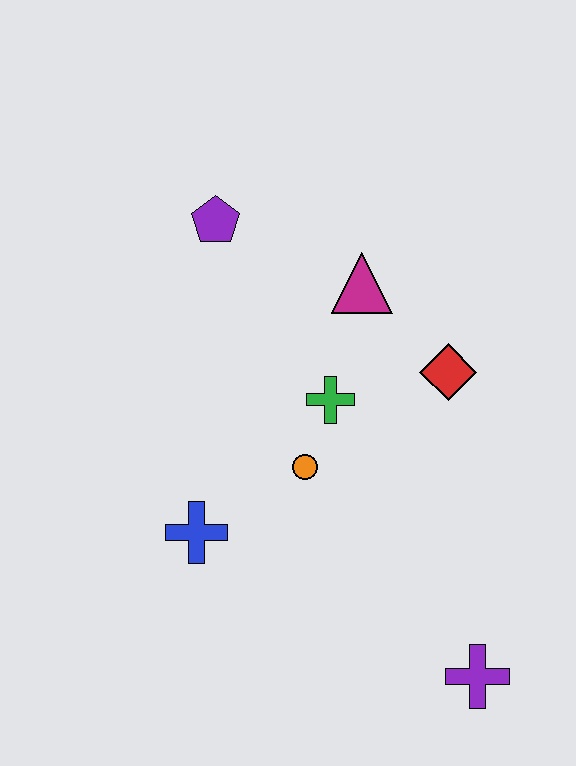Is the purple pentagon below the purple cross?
No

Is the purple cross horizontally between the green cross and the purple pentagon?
No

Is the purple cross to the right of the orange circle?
Yes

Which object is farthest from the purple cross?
The purple pentagon is farthest from the purple cross.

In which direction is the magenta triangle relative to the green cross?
The magenta triangle is above the green cross.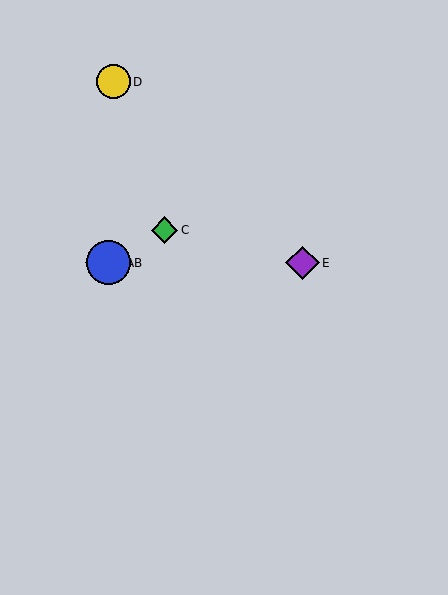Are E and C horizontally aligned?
No, E is at y≈263 and C is at y≈230.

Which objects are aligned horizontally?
Objects A, B, E are aligned horizontally.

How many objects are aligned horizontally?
3 objects (A, B, E) are aligned horizontally.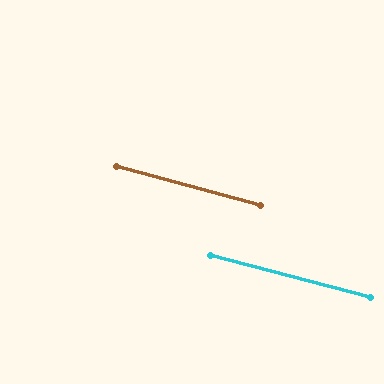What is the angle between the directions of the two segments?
Approximately 1 degree.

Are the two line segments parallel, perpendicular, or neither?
Parallel — their directions differ by only 0.7°.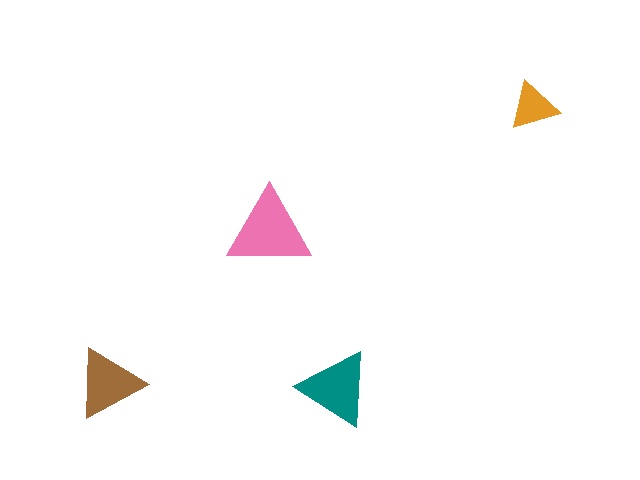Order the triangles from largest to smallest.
the pink one, the teal one, the brown one, the orange one.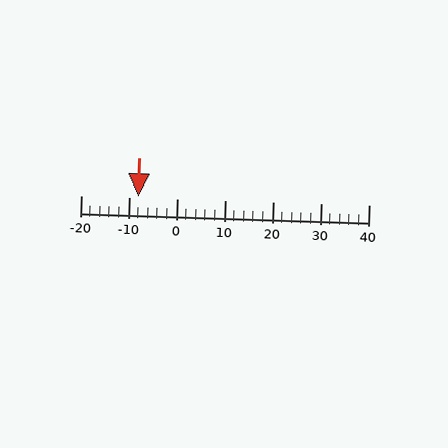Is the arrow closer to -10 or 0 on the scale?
The arrow is closer to -10.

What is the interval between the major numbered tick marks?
The major tick marks are spaced 10 units apart.